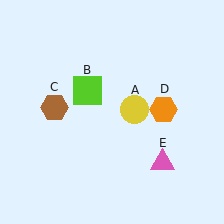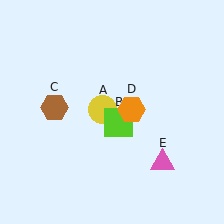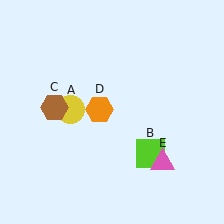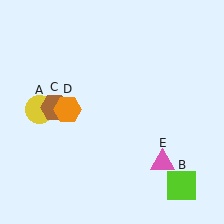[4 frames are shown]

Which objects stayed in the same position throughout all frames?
Brown hexagon (object C) and pink triangle (object E) remained stationary.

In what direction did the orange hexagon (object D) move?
The orange hexagon (object D) moved left.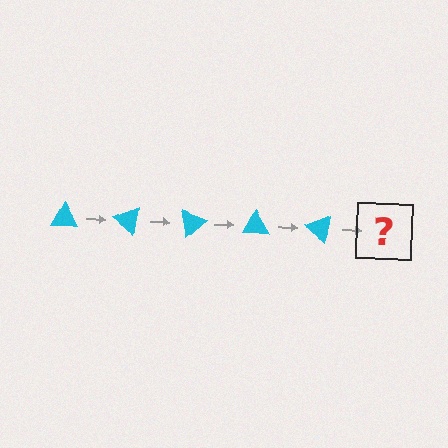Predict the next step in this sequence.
The next step is a cyan triangle rotated 200 degrees.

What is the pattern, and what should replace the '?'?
The pattern is that the triangle rotates 40 degrees each step. The '?' should be a cyan triangle rotated 200 degrees.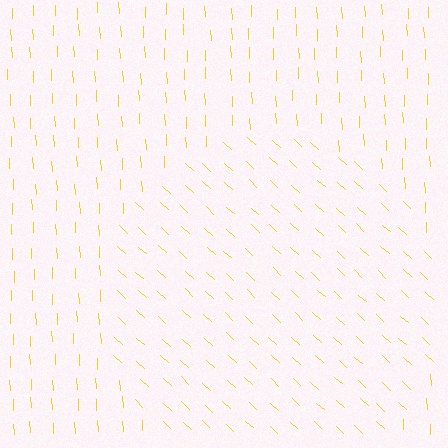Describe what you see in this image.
The image is filled with small yellow line segments. A circle region in the image has lines oriented differently from the surrounding lines, creating a visible texture boundary.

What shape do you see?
I see a circle.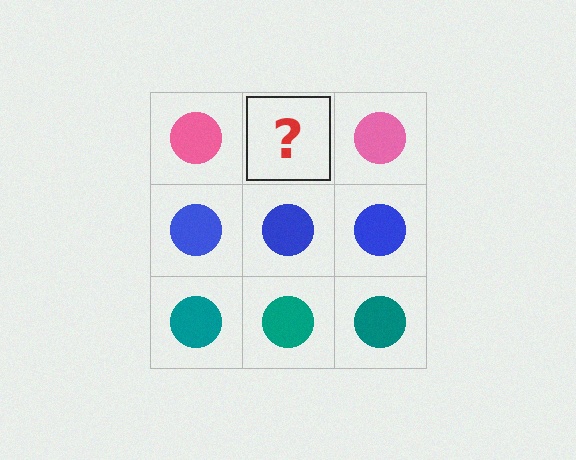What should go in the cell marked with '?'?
The missing cell should contain a pink circle.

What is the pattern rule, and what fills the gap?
The rule is that each row has a consistent color. The gap should be filled with a pink circle.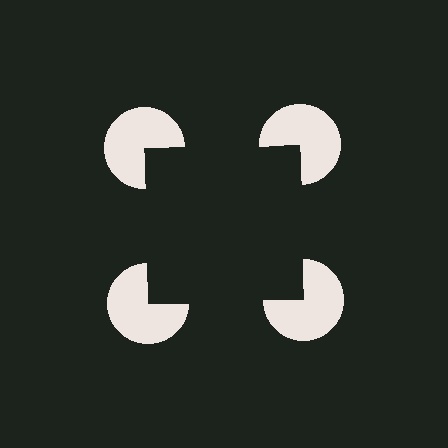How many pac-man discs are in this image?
There are 4 — one at each vertex of the illusory square.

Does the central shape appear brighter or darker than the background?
It typically appears slightly darker than the background, even though no actual brightness change is drawn.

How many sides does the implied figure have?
4 sides.